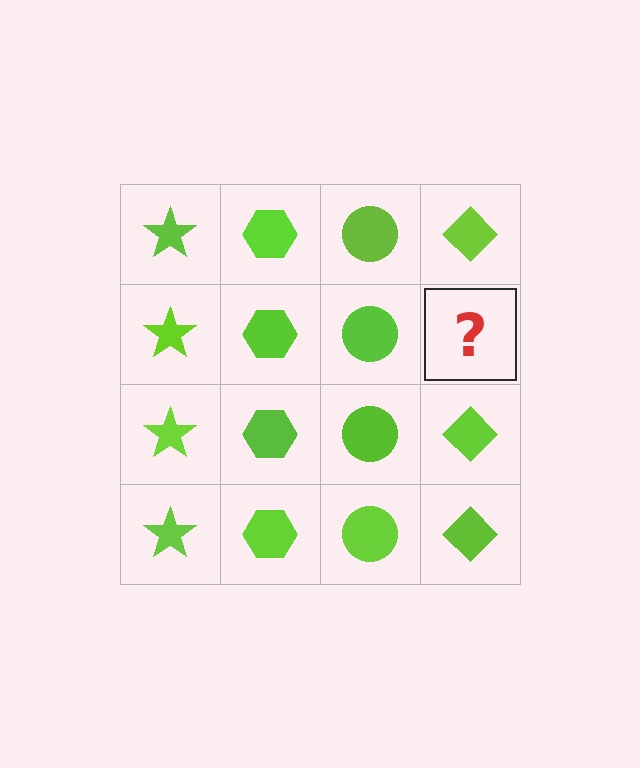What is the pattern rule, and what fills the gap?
The rule is that each column has a consistent shape. The gap should be filled with a lime diamond.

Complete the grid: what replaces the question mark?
The question mark should be replaced with a lime diamond.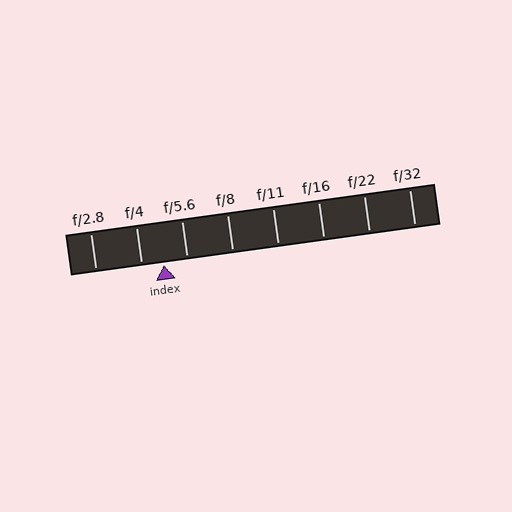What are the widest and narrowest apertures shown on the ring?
The widest aperture shown is f/2.8 and the narrowest is f/32.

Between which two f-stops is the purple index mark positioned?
The index mark is between f/4 and f/5.6.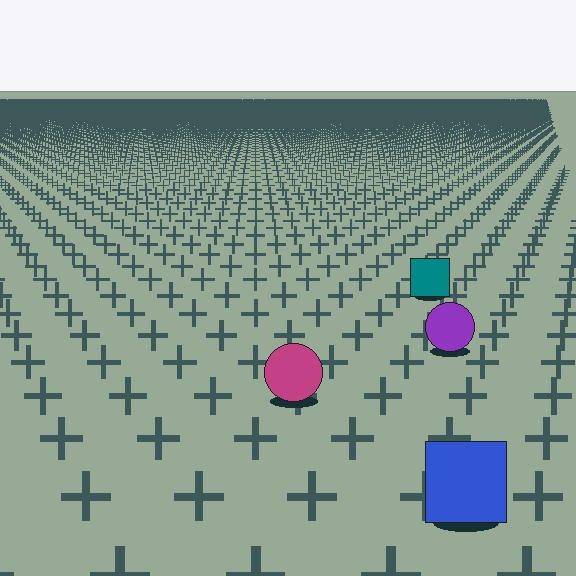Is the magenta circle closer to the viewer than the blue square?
No. The blue square is closer — you can tell from the texture gradient: the ground texture is coarser near it.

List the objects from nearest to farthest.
From nearest to farthest: the blue square, the magenta circle, the purple circle, the teal square.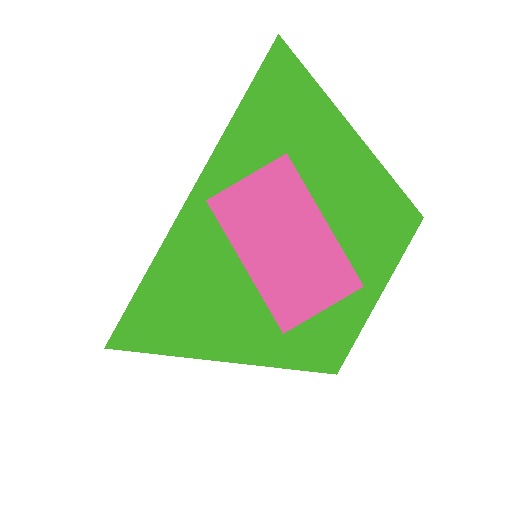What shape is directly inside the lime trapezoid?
The pink rectangle.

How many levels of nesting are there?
2.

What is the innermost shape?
The pink rectangle.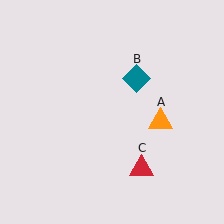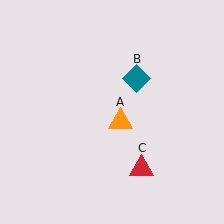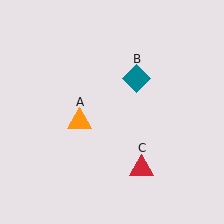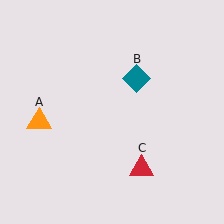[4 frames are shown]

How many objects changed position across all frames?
1 object changed position: orange triangle (object A).